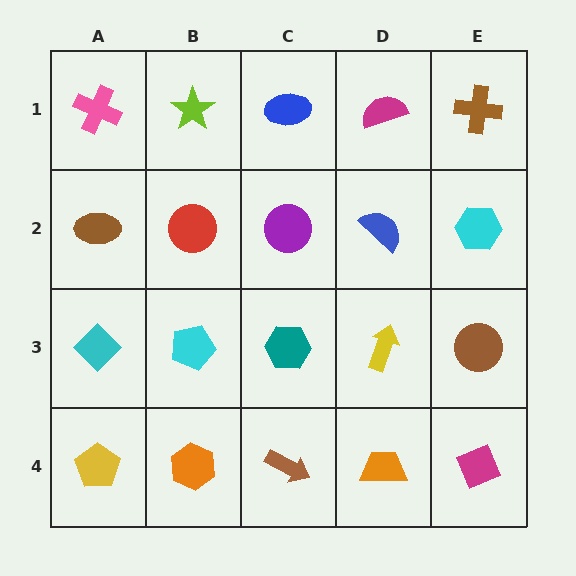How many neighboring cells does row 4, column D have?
3.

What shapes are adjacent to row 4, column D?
A yellow arrow (row 3, column D), a brown arrow (row 4, column C), a magenta diamond (row 4, column E).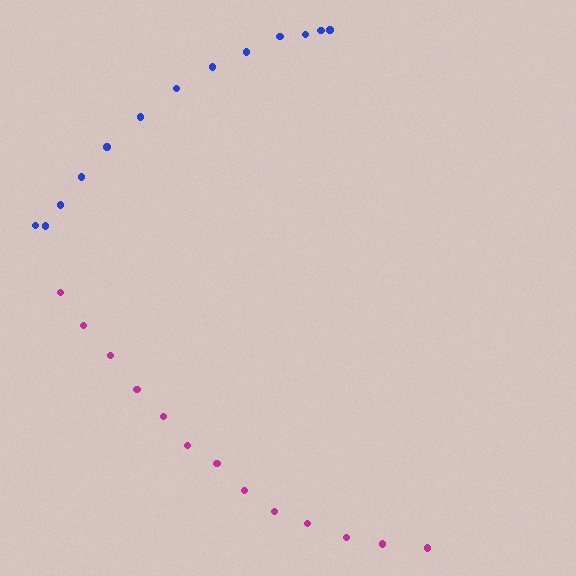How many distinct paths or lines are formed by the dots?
There are 2 distinct paths.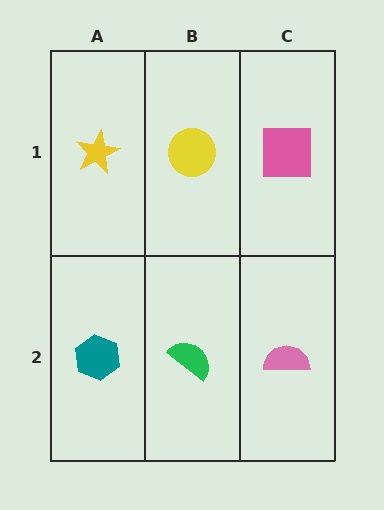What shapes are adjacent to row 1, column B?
A green semicircle (row 2, column B), a yellow star (row 1, column A), a pink square (row 1, column C).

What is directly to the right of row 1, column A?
A yellow circle.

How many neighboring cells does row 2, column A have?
2.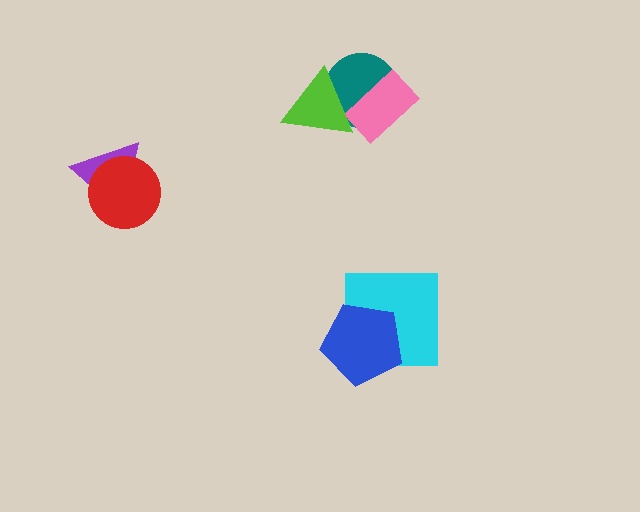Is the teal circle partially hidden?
Yes, it is partially covered by another shape.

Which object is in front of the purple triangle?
The red circle is in front of the purple triangle.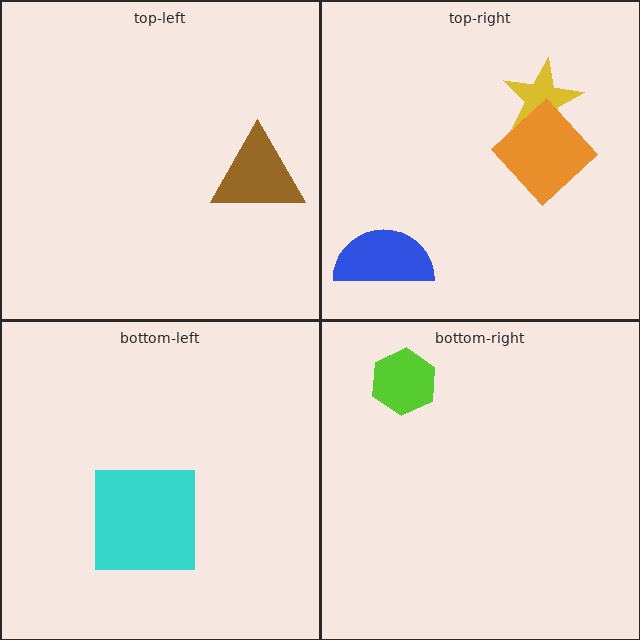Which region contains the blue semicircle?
The top-right region.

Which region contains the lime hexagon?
The bottom-right region.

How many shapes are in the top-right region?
3.